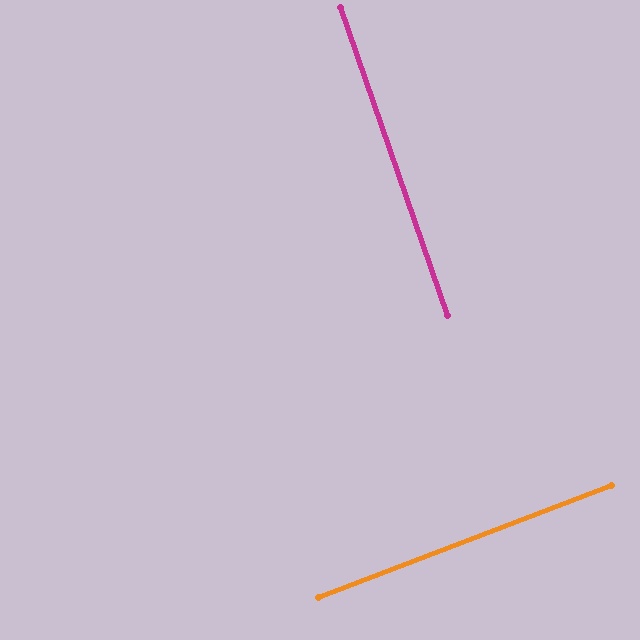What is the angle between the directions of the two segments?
Approximately 88 degrees.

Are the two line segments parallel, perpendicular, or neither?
Perpendicular — they meet at approximately 88°.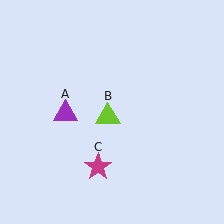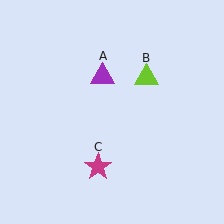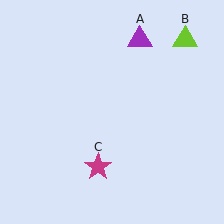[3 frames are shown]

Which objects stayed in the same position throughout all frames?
Magenta star (object C) remained stationary.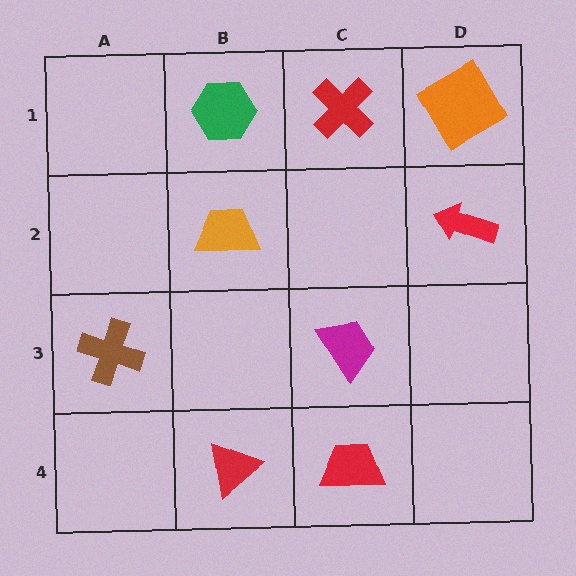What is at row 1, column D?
An orange square.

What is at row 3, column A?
A brown cross.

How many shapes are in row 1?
3 shapes.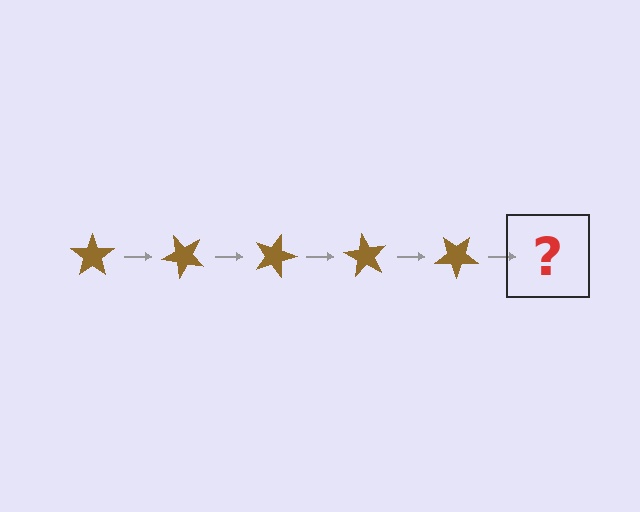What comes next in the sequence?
The next element should be a brown star rotated 225 degrees.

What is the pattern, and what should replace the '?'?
The pattern is that the star rotates 45 degrees each step. The '?' should be a brown star rotated 225 degrees.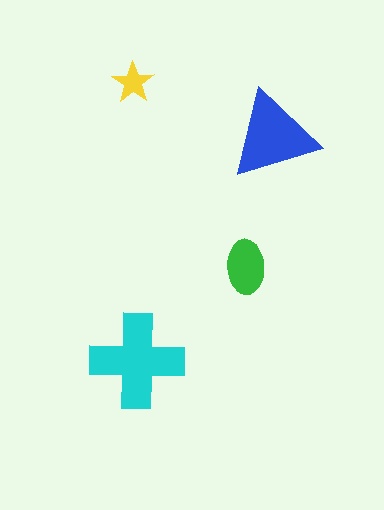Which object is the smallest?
The yellow star.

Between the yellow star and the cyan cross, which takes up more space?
The cyan cross.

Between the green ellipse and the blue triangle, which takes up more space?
The blue triangle.